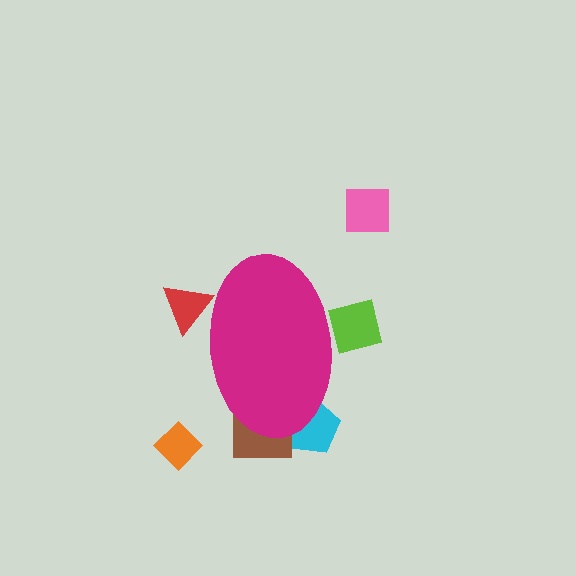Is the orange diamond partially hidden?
No, the orange diamond is fully visible.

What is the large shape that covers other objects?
A magenta ellipse.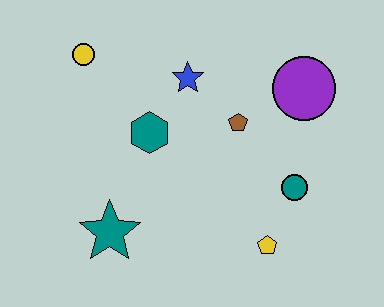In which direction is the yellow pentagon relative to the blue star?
The yellow pentagon is below the blue star.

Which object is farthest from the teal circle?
The yellow circle is farthest from the teal circle.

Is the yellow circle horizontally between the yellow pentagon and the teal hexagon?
No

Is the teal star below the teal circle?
Yes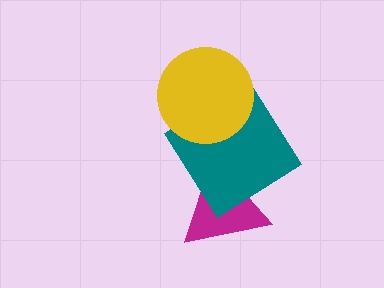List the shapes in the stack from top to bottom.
From top to bottom: the yellow circle, the teal diamond, the magenta triangle.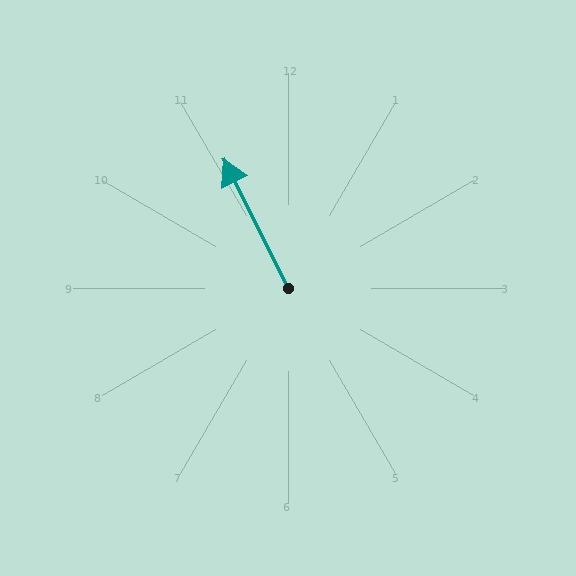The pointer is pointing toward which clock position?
Roughly 11 o'clock.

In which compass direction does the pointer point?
Northwest.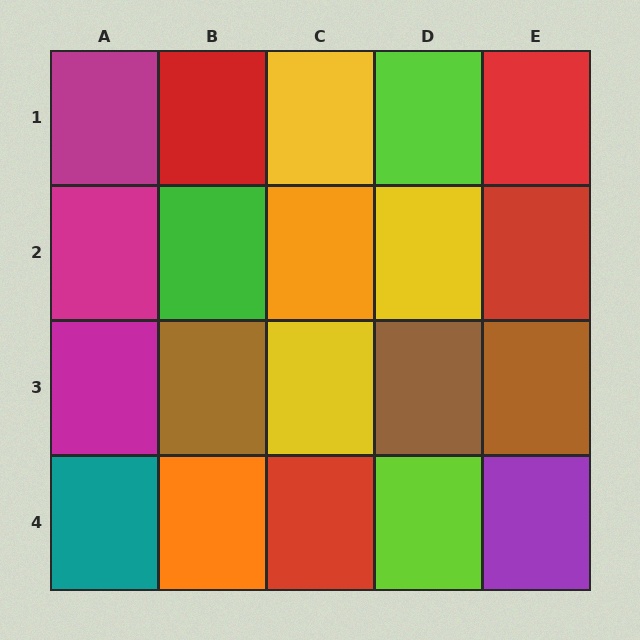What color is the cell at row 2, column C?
Orange.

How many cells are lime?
2 cells are lime.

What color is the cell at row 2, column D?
Yellow.